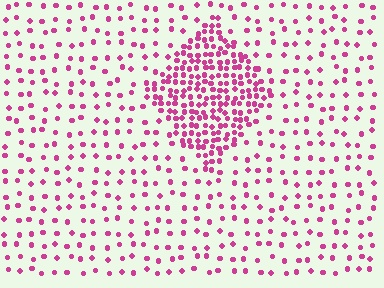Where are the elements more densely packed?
The elements are more densely packed inside the diamond boundary.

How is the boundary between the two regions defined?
The boundary is defined by a change in element density (approximately 3.1x ratio). All elements are the same color, size, and shape.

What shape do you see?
I see a diamond.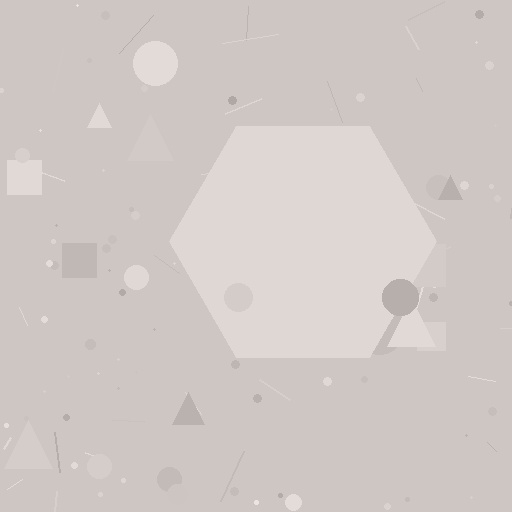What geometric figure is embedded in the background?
A hexagon is embedded in the background.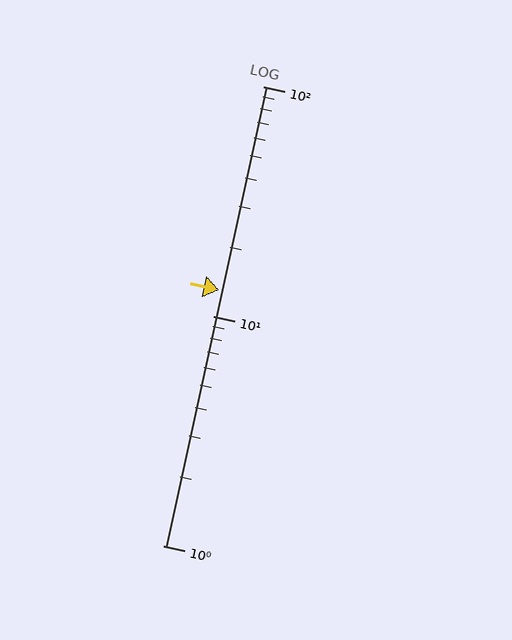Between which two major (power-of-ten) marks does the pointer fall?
The pointer is between 10 and 100.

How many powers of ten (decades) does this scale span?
The scale spans 2 decades, from 1 to 100.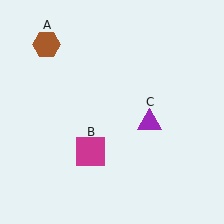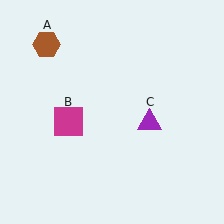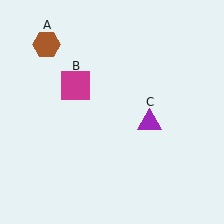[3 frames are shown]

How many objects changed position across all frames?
1 object changed position: magenta square (object B).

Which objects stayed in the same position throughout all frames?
Brown hexagon (object A) and purple triangle (object C) remained stationary.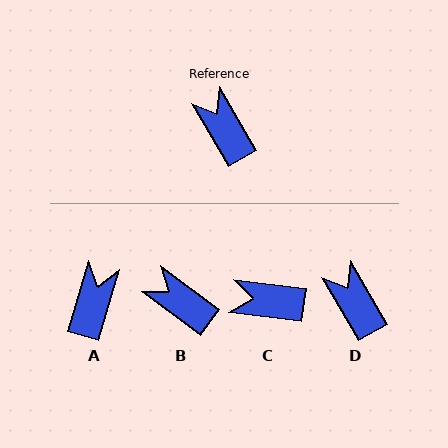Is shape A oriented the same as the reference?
No, it is off by about 47 degrees.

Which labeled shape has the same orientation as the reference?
D.